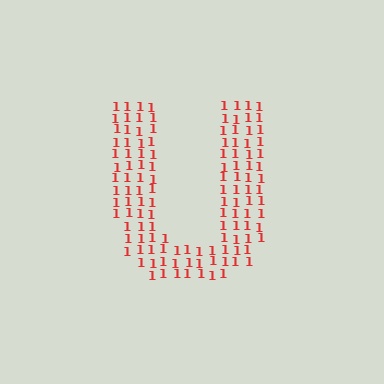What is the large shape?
The large shape is the letter U.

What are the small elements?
The small elements are digit 1's.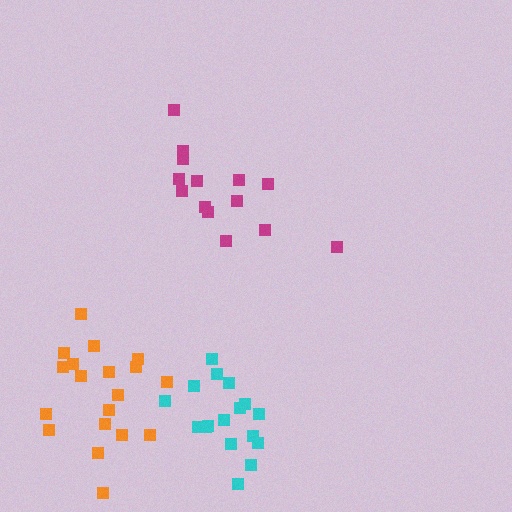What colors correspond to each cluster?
The clusters are colored: magenta, cyan, orange.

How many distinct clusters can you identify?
There are 3 distinct clusters.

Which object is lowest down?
The cyan cluster is bottommost.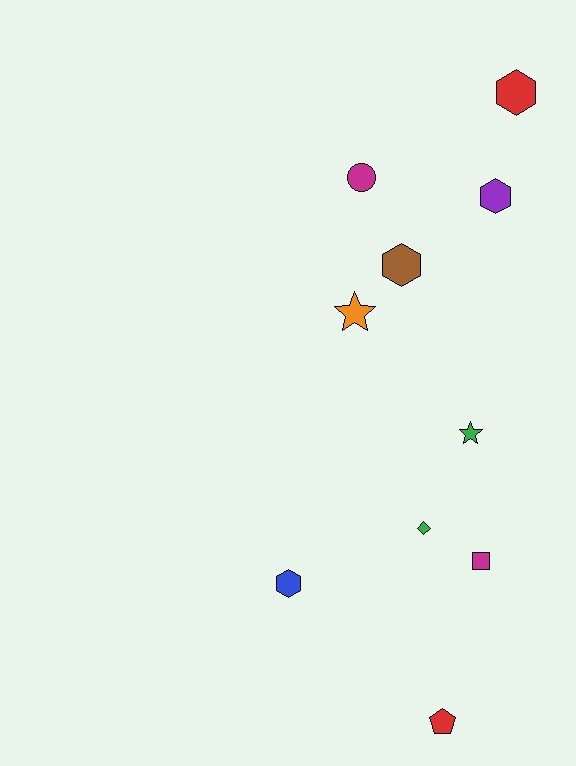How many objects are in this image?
There are 10 objects.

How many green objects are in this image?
There are 2 green objects.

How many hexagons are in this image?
There are 4 hexagons.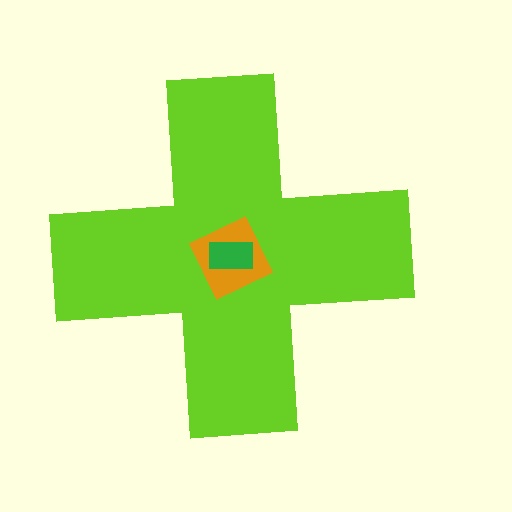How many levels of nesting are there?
3.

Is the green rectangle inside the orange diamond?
Yes.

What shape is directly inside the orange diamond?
The green rectangle.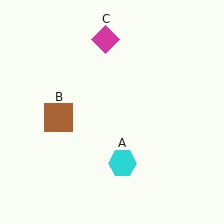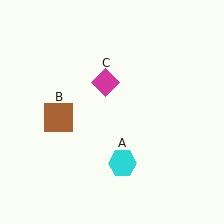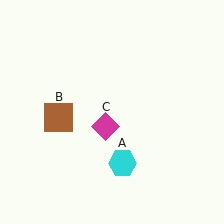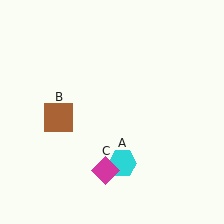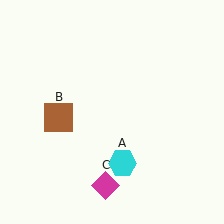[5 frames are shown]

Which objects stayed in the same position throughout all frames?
Cyan hexagon (object A) and brown square (object B) remained stationary.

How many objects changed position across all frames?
1 object changed position: magenta diamond (object C).